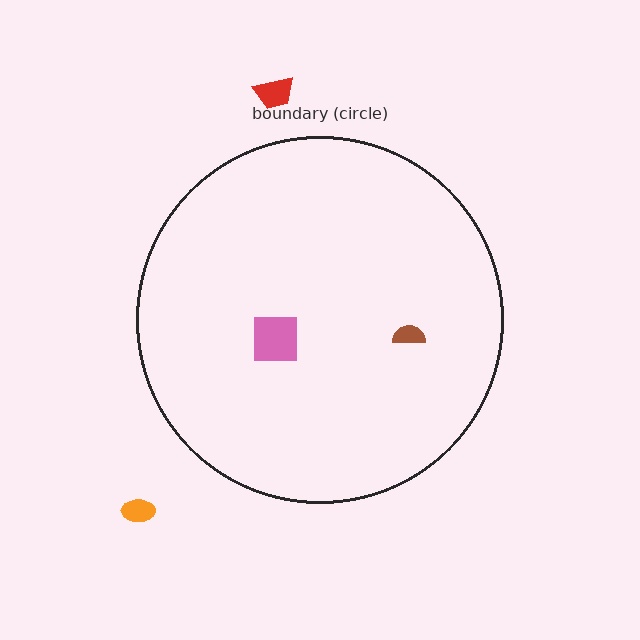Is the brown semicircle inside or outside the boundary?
Inside.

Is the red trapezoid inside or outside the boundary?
Outside.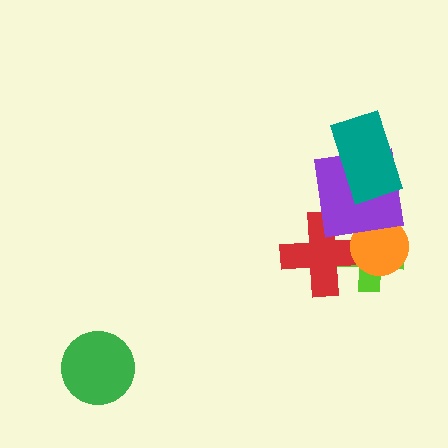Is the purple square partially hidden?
Yes, it is partially covered by another shape.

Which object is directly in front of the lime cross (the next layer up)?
The red cross is directly in front of the lime cross.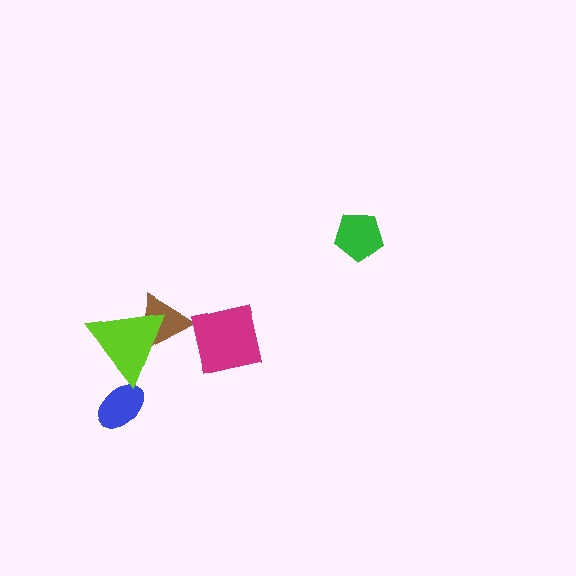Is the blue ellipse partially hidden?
Yes, it is partially covered by another shape.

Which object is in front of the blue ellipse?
The lime triangle is in front of the blue ellipse.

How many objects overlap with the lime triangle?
2 objects overlap with the lime triangle.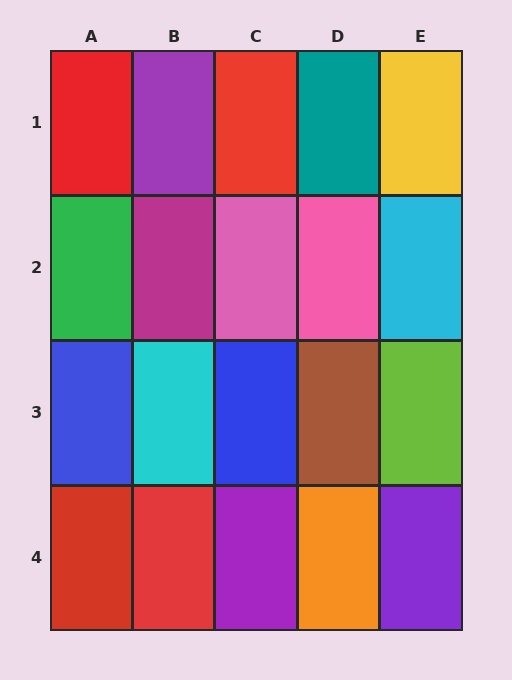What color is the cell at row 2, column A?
Green.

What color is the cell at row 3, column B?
Cyan.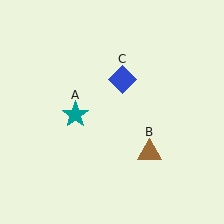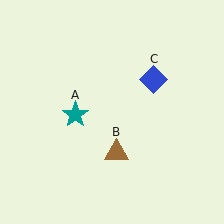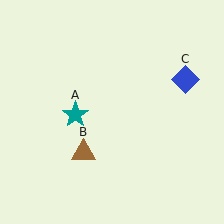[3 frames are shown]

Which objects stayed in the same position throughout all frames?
Teal star (object A) remained stationary.